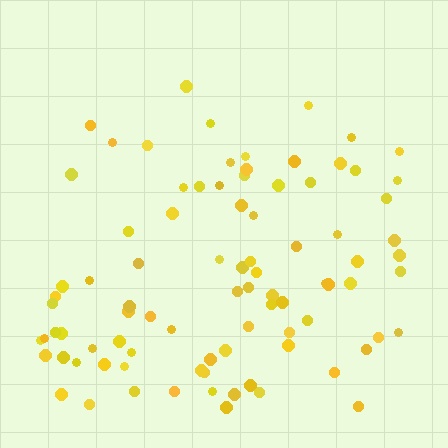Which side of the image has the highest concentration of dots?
The bottom.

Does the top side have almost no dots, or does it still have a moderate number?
Still a moderate number, just noticeably fewer than the bottom.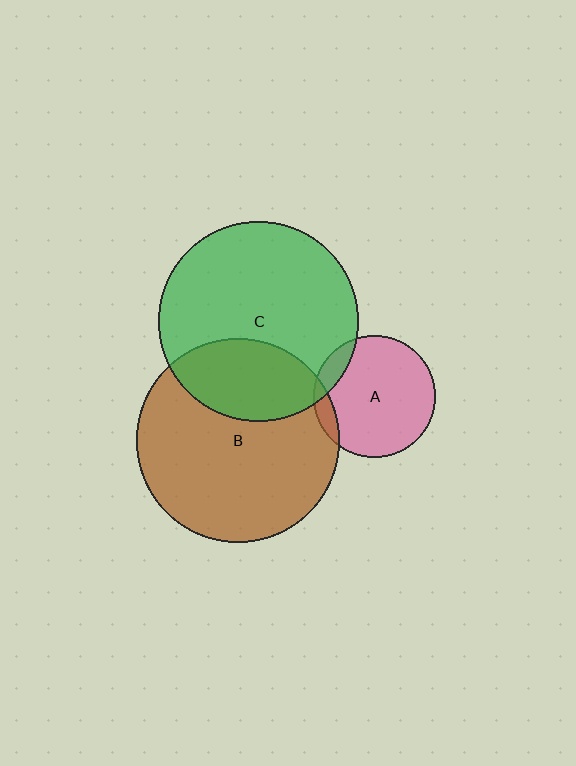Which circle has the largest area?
Circle B (brown).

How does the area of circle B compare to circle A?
Approximately 2.8 times.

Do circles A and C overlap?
Yes.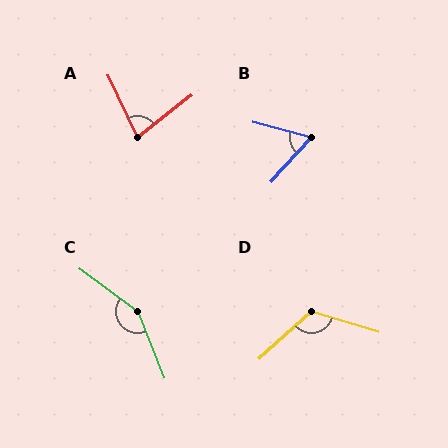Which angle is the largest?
C, at approximately 148 degrees.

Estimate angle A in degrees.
Approximately 77 degrees.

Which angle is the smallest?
B, at approximately 63 degrees.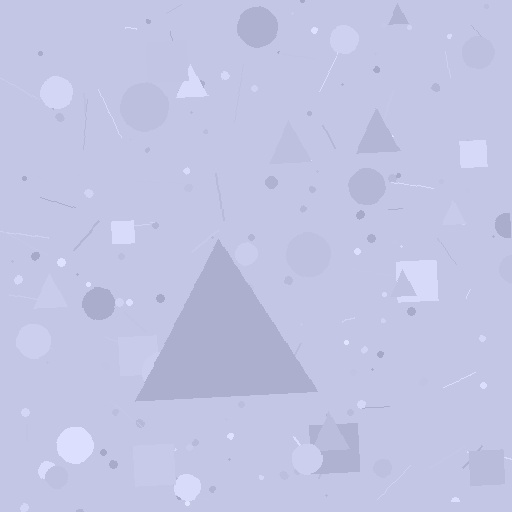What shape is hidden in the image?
A triangle is hidden in the image.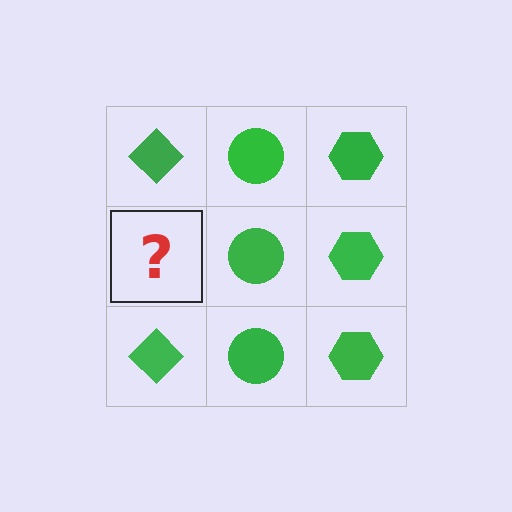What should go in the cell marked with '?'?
The missing cell should contain a green diamond.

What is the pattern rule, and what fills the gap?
The rule is that each column has a consistent shape. The gap should be filled with a green diamond.